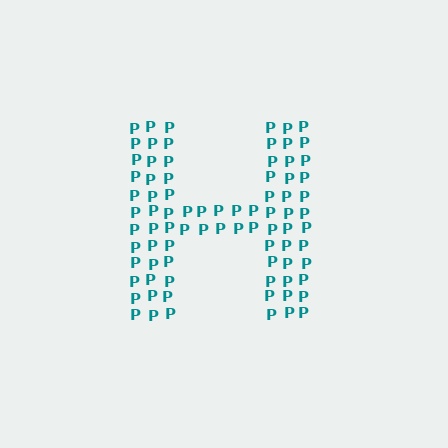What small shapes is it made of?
It is made of small letter P's.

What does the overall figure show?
The overall figure shows the letter H.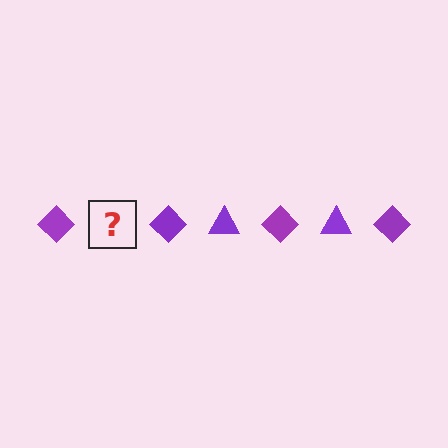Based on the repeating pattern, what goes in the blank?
The blank should be a purple triangle.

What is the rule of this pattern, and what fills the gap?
The rule is that the pattern cycles through diamond, triangle shapes in purple. The gap should be filled with a purple triangle.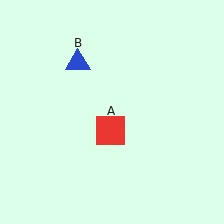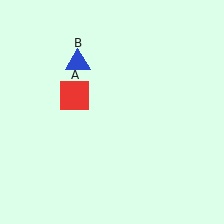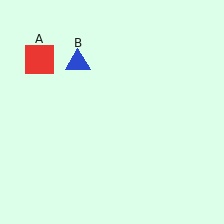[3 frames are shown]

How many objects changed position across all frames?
1 object changed position: red square (object A).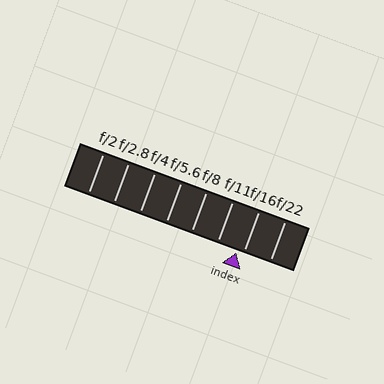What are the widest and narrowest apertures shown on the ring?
The widest aperture shown is f/2 and the narrowest is f/22.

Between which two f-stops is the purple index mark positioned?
The index mark is between f/11 and f/16.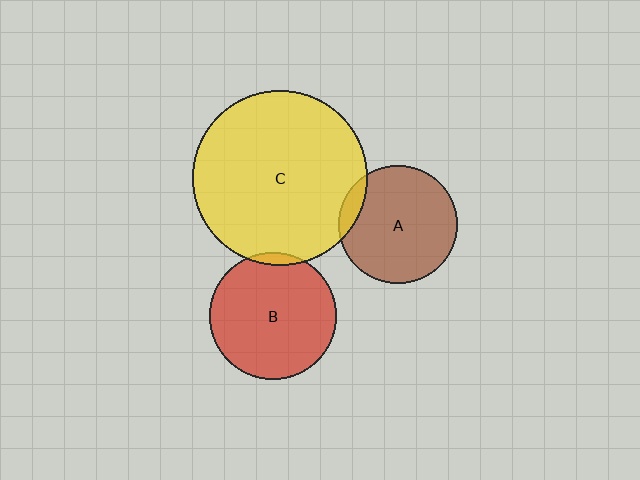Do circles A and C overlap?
Yes.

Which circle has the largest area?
Circle C (yellow).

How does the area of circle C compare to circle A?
Approximately 2.2 times.